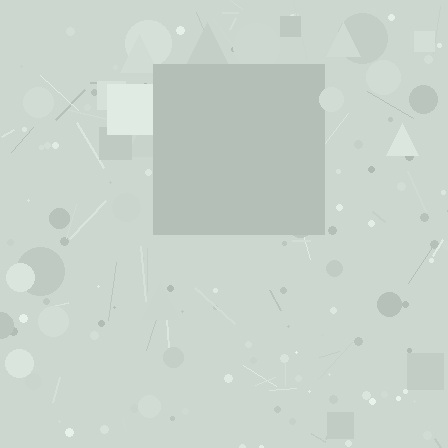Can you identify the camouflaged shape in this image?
The camouflaged shape is a square.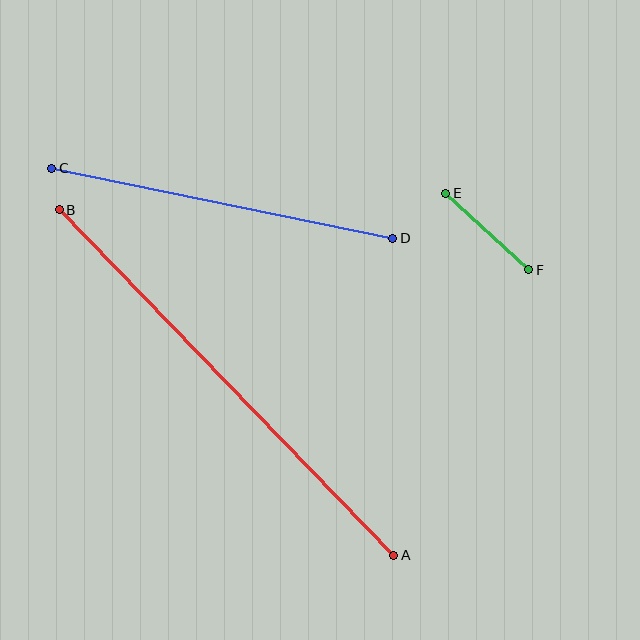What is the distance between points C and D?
The distance is approximately 348 pixels.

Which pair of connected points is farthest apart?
Points A and B are farthest apart.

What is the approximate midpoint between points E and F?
The midpoint is at approximately (487, 232) pixels.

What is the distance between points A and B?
The distance is approximately 481 pixels.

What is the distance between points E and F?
The distance is approximately 113 pixels.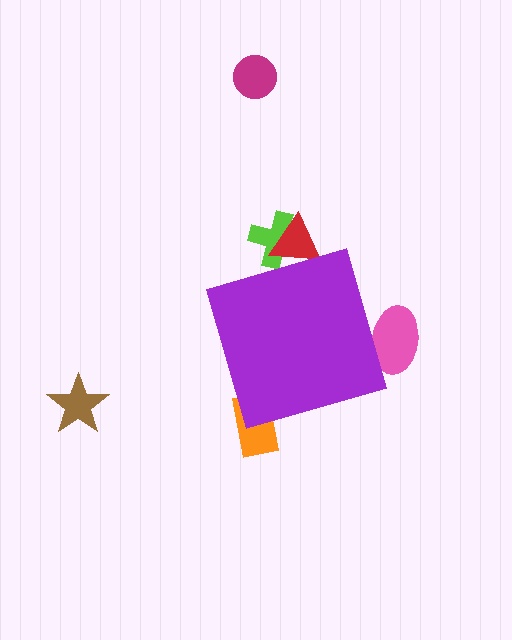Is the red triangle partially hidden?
Yes, the red triangle is partially hidden behind the purple diamond.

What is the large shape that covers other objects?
A purple diamond.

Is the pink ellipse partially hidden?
Yes, the pink ellipse is partially hidden behind the purple diamond.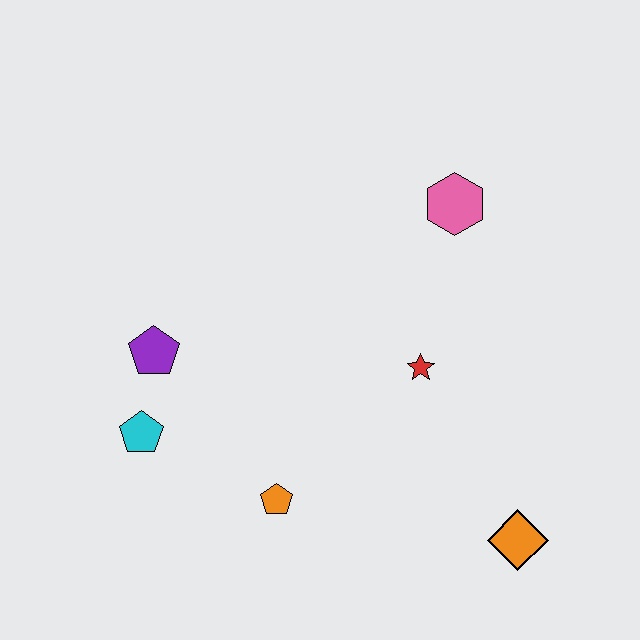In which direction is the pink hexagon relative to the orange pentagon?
The pink hexagon is above the orange pentagon.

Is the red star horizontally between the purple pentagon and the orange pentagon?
No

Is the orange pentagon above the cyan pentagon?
No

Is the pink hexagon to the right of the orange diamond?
No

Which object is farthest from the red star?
The cyan pentagon is farthest from the red star.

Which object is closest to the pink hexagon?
The red star is closest to the pink hexagon.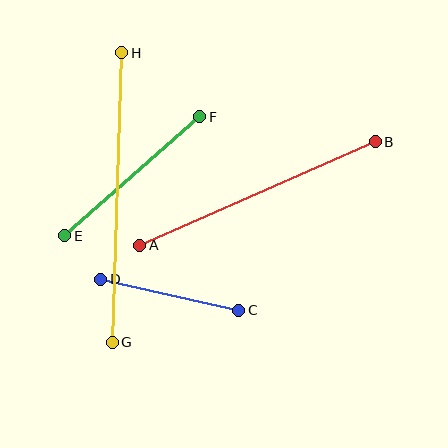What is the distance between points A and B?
The distance is approximately 257 pixels.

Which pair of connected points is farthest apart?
Points G and H are farthest apart.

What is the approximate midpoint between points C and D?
The midpoint is at approximately (170, 295) pixels.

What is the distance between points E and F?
The distance is approximately 180 pixels.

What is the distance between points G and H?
The distance is approximately 290 pixels.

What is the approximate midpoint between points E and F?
The midpoint is at approximately (132, 176) pixels.